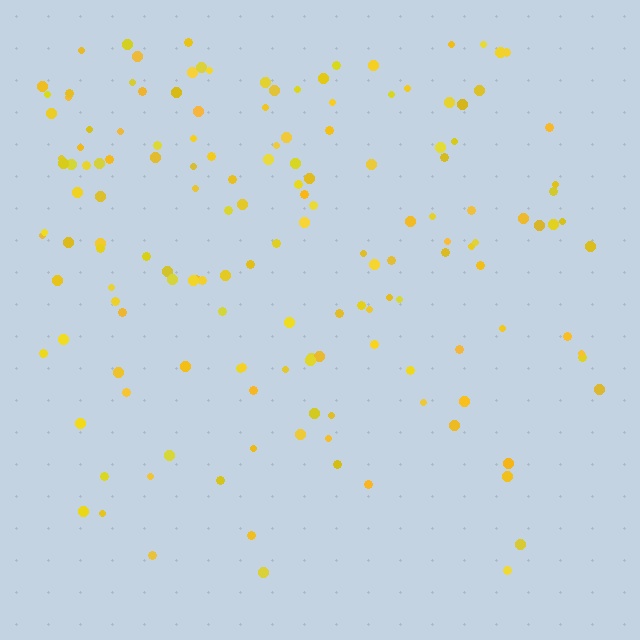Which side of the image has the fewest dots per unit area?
The bottom.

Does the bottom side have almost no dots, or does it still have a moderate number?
Still a moderate number, just noticeably fewer than the top.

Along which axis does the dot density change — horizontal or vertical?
Vertical.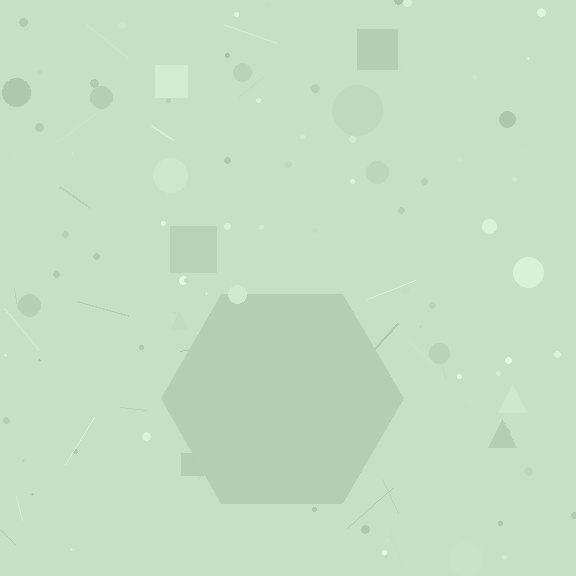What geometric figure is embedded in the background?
A hexagon is embedded in the background.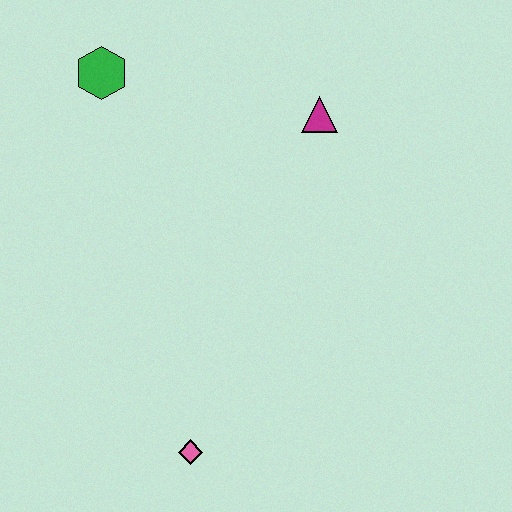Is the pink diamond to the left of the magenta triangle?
Yes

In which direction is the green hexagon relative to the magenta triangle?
The green hexagon is to the left of the magenta triangle.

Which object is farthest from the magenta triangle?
The pink diamond is farthest from the magenta triangle.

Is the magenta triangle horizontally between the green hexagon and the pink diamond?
No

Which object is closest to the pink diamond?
The magenta triangle is closest to the pink diamond.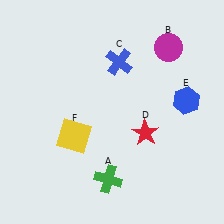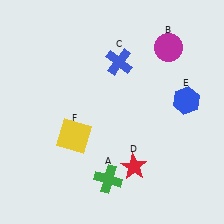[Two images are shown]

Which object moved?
The red star (D) moved down.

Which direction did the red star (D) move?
The red star (D) moved down.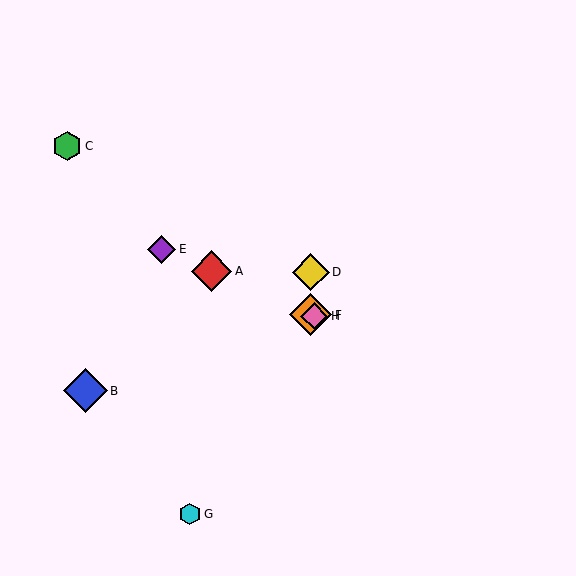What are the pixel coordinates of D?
Object D is at (311, 272).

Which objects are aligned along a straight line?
Objects A, E, F, H are aligned along a straight line.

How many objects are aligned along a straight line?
4 objects (A, E, F, H) are aligned along a straight line.